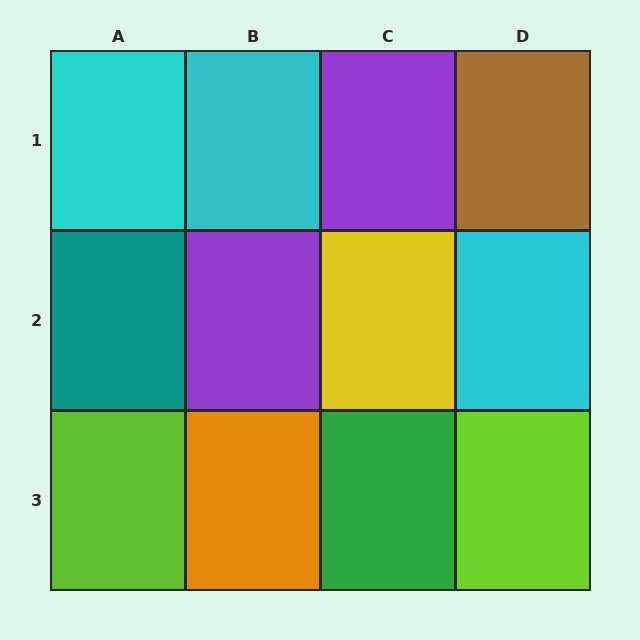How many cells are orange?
1 cell is orange.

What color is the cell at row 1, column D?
Brown.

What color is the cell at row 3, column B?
Orange.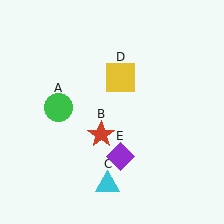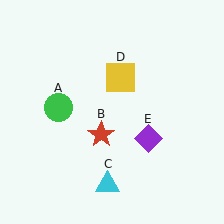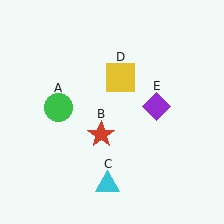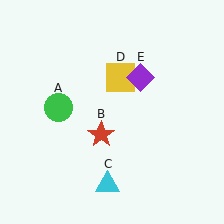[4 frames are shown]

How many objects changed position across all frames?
1 object changed position: purple diamond (object E).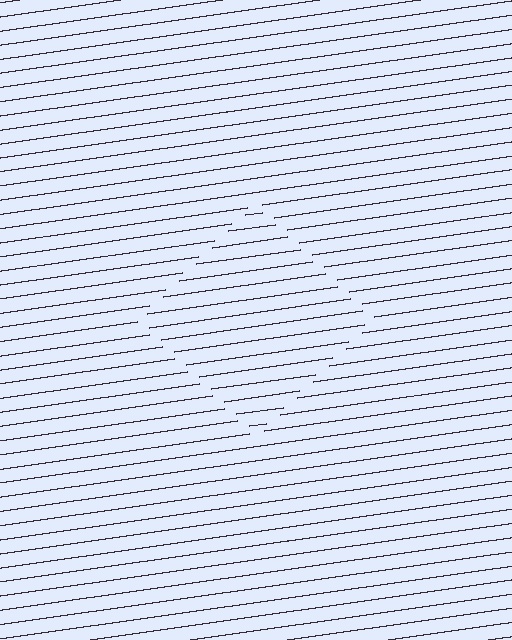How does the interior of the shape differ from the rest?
The interior of the shape contains the same grating, shifted by half a period — the contour is defined by the phase discontinuity where line-ends from the inner and outer gratings abut.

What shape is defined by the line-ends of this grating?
An illusory square. The interior of the shape contains the same grating, shifted by half a period — the contour is defined by the phase discontinuity where line-ends from the inner and outer gratings abut.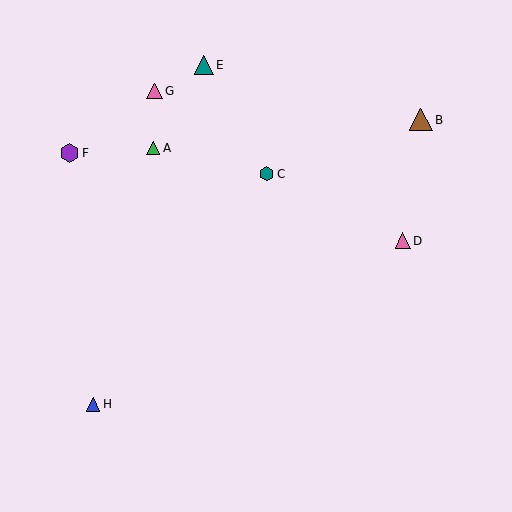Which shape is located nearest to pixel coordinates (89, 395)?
The blue triangle (labeled H) at (93, 404) is nearest to that location.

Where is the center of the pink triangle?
The center of the pink triangle is at (154, 91).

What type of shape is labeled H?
Shape H is a blue triangle.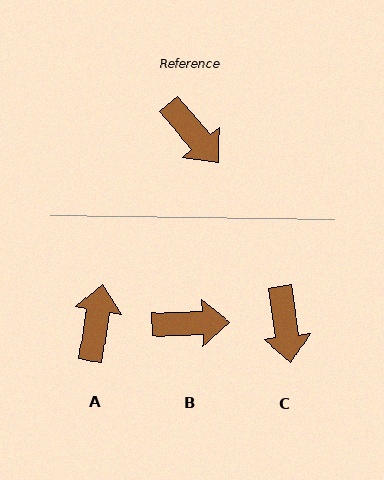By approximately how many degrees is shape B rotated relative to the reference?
Approximately 52 degrees counter-clockwise.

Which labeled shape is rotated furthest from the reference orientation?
A, about 131 degrees away.